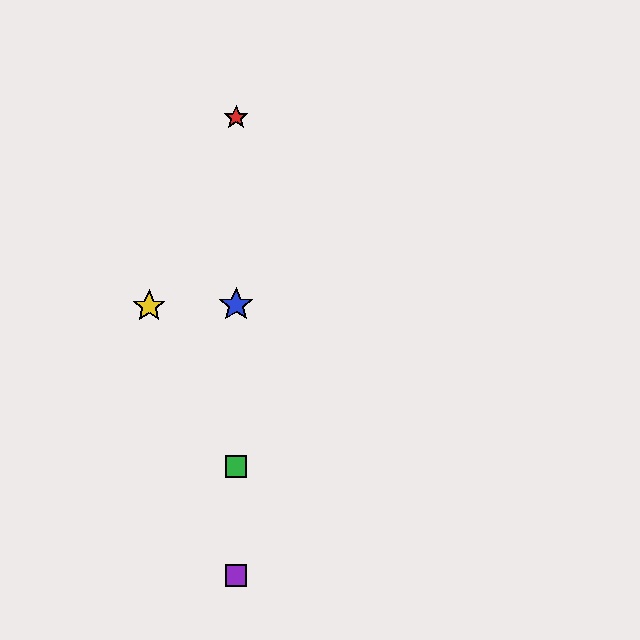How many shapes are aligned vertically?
4 shapes (the red star, the blue star, the green square, the purple square) are aligned vertically.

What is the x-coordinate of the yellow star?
The yellow star is at x≈149.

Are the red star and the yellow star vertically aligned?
No, the red star is at x≈236 and the yellow star is at x≈149.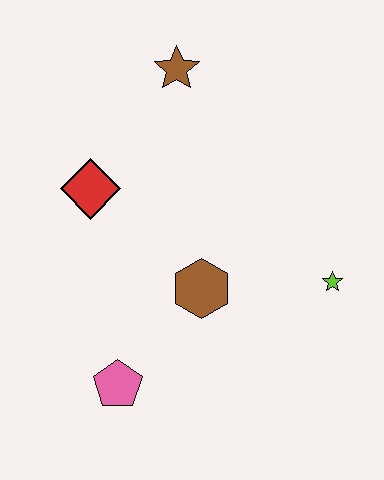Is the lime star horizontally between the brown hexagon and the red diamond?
No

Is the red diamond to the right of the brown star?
No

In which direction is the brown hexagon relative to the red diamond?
The brown hexagon is to the right of the red diamond.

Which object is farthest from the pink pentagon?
The brown star is farthest from the pink pentagon.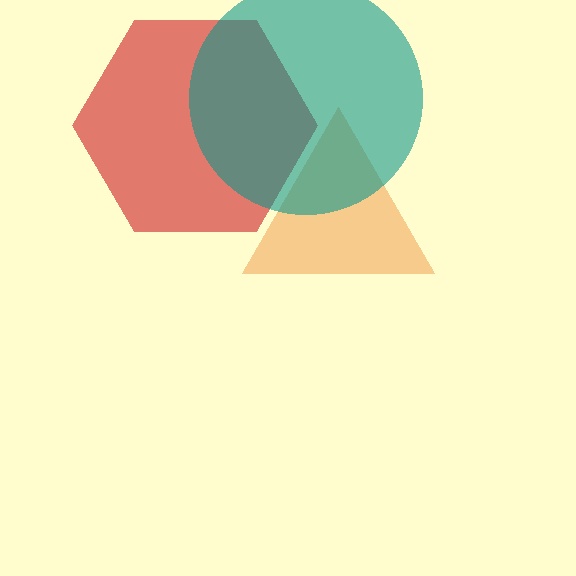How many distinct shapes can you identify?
There are 3 distinct shapes: a red hexagon, an orange triangle, a teal circle.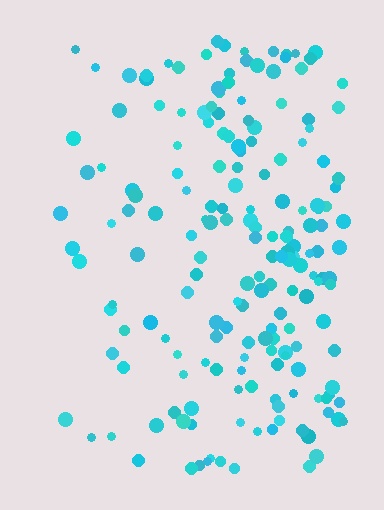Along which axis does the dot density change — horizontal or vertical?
Horizontal.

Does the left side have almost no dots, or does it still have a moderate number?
Still a moderate number, just noticeably fewer than the right.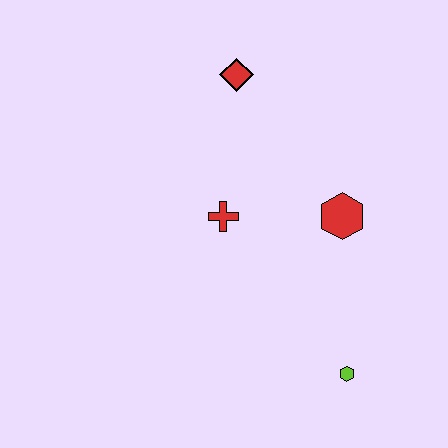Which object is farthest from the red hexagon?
The red diamond is farthest from the red hexagon.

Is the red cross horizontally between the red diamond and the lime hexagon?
No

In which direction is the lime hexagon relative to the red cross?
The lime hexagon is below the red cross.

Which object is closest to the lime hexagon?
The red hexagon is closest to the lime hexagon.